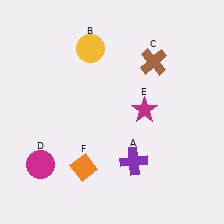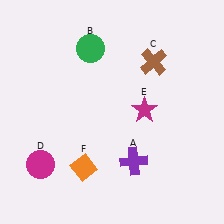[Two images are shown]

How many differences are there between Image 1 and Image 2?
There is 1 difference between the two images.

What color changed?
The circle (B) changed from yellow in Image 1 to green in Image 2.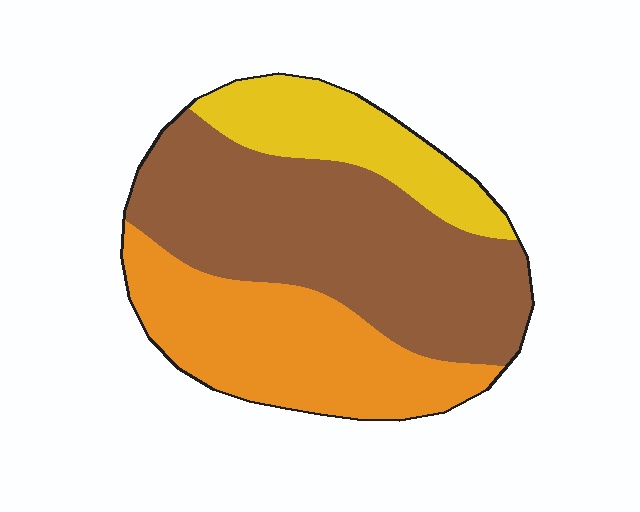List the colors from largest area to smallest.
From largest to smallest: brown, orange, yellow.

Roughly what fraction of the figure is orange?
Orange takes up about one third (1/3) of the figure.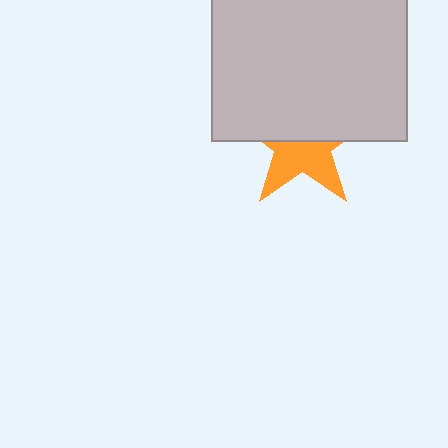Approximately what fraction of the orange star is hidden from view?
Roughly 53% of the orange star is hidden behind the light gray rectangle.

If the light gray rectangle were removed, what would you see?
You would see the complete orange star.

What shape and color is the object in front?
The object in front is a light gray rectangle.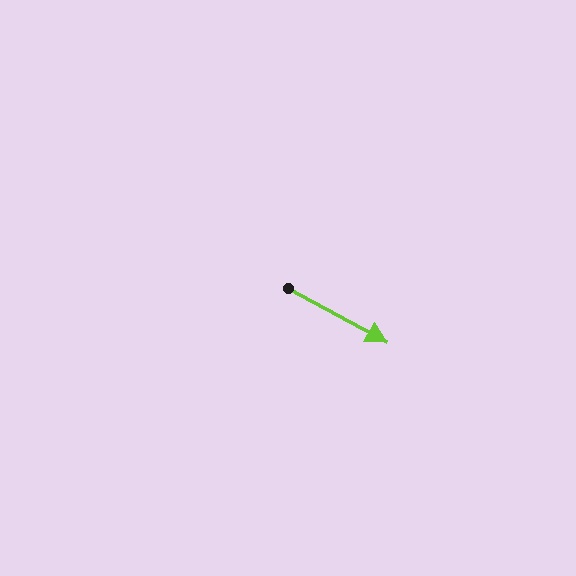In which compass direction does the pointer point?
Southeast.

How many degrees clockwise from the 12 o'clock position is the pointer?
Approximately 119 degrees.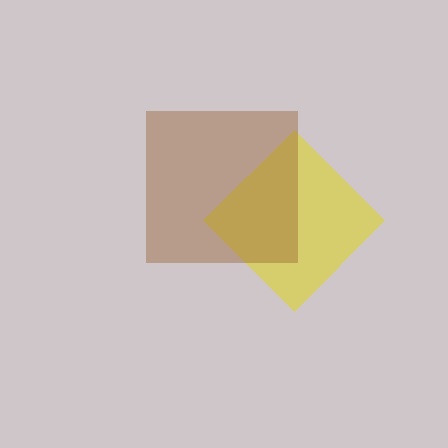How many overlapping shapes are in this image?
There are 2 overlapping shapes in the image.